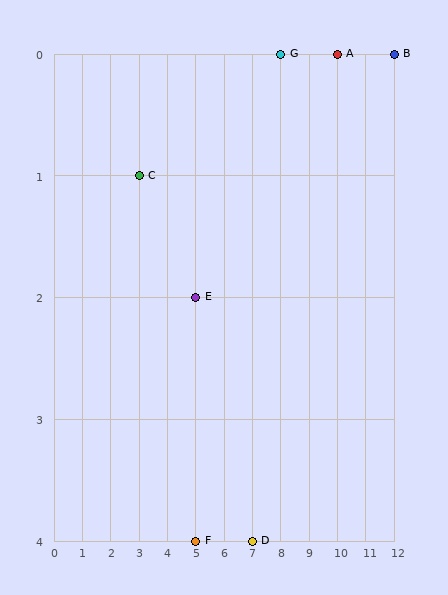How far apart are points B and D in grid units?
Points B and D are 5 columns and 4 rows apart (about 6.4 grid units diagonally).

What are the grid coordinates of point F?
Point F is at grid coordinates (5, 4).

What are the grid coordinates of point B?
Point B is at grid coordinates (12, 0).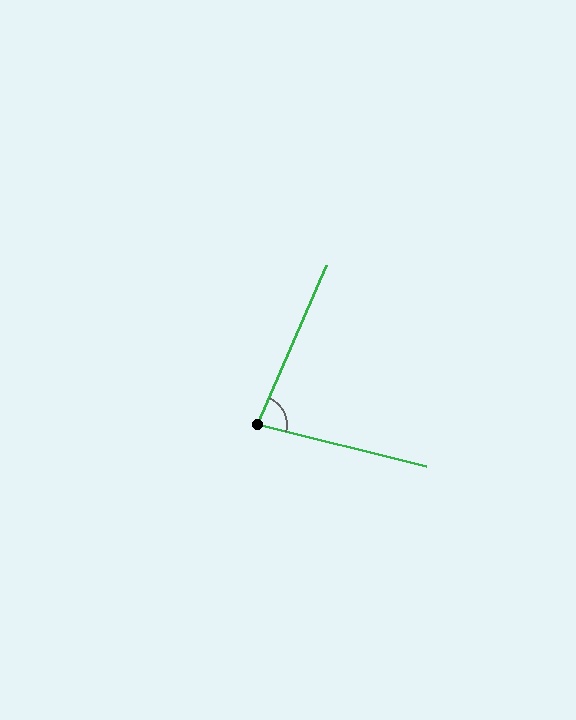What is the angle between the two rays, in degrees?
Approximately 81 degrees.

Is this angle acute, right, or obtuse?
It is acute.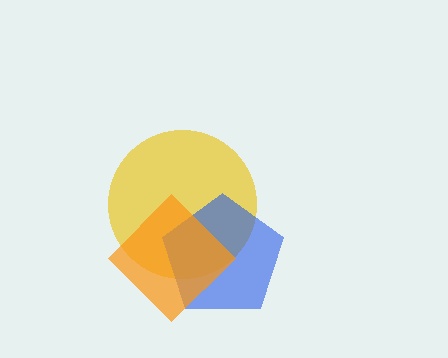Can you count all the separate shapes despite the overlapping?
Yes, there are 3 separate shapes.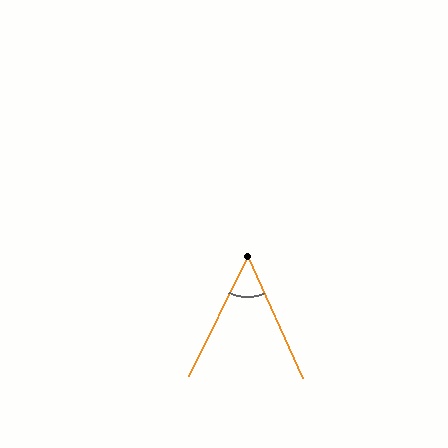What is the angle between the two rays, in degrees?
Approximately 50 degrees.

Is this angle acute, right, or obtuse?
It is acute.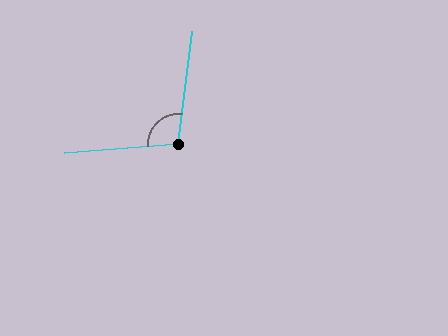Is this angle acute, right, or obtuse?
It is obtuse.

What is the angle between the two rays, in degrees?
Approximately 101 degrees.